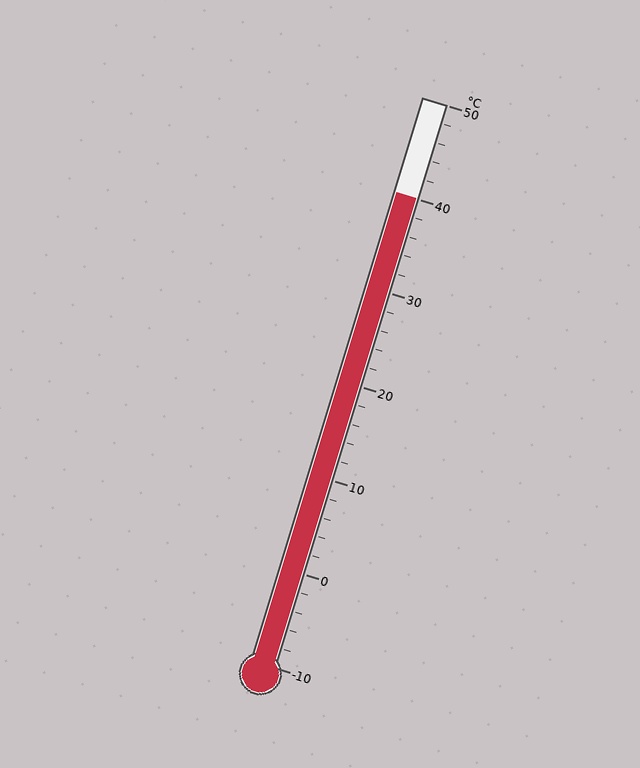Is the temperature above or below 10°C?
The temperature is above 10°C.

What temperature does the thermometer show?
The thermometer shows approximately 40°C.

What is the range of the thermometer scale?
The thermometer scale ranges from -10°C to 50°C.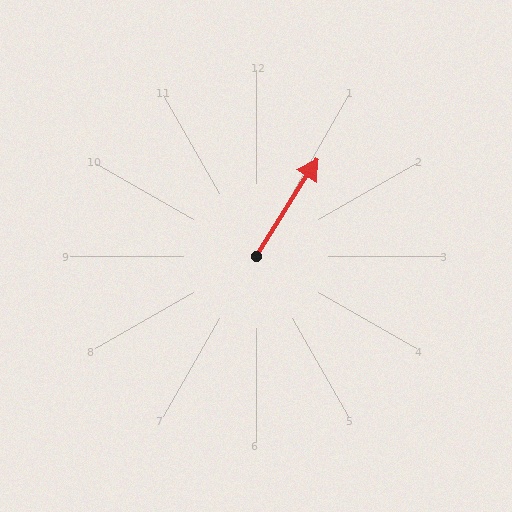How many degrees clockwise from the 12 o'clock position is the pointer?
Approximately 32 degrees.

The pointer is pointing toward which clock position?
Roughly 1 o'clock.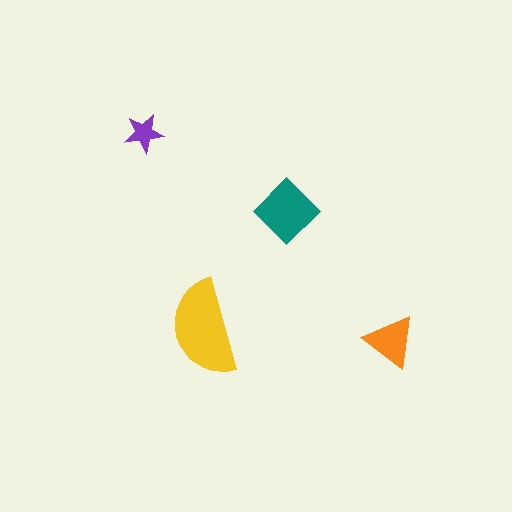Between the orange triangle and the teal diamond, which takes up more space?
The teal diamond.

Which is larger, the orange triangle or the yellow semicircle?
The yellow semicircle.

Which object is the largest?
The yellow semicircle.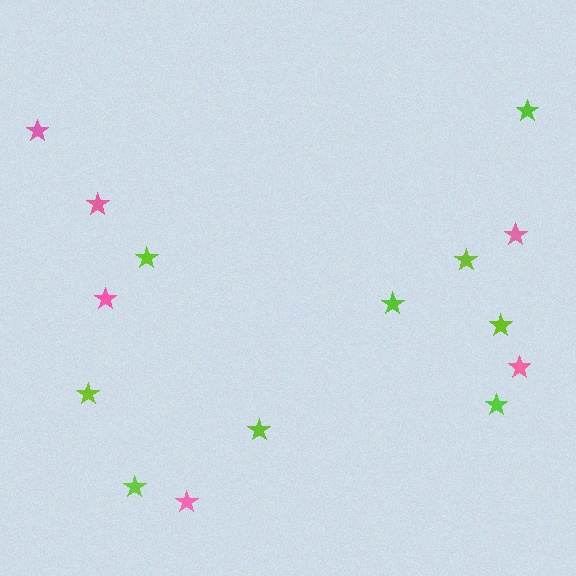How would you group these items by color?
There are 2 groups: one group of lime stars (9) and one group of pink stars (6).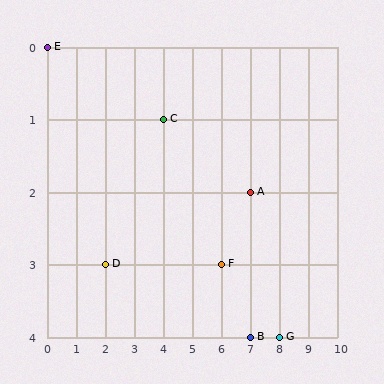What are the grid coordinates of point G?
Point G is at grid coordinates (8, 4).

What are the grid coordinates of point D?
Point D is at grid coordinates (2, 3).